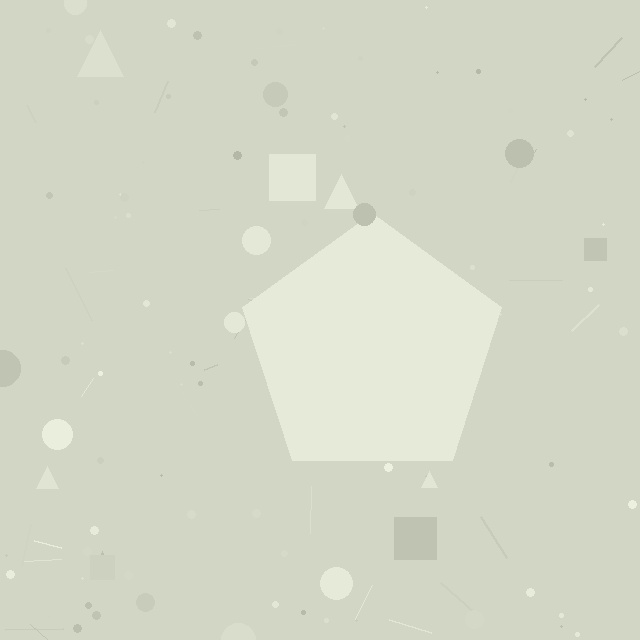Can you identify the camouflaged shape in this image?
The camouflaged shape is a pentagon.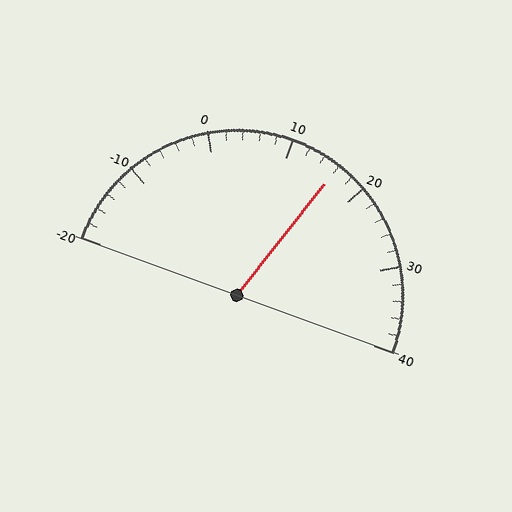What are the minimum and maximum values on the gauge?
The gauge ranges from -20 to 40.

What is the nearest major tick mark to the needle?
The nearest major tick mark is 20.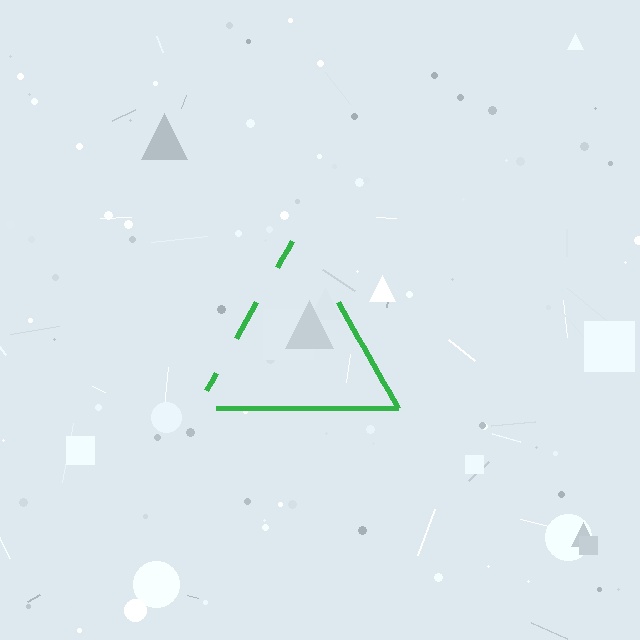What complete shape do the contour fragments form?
The contour fragments form a triangle.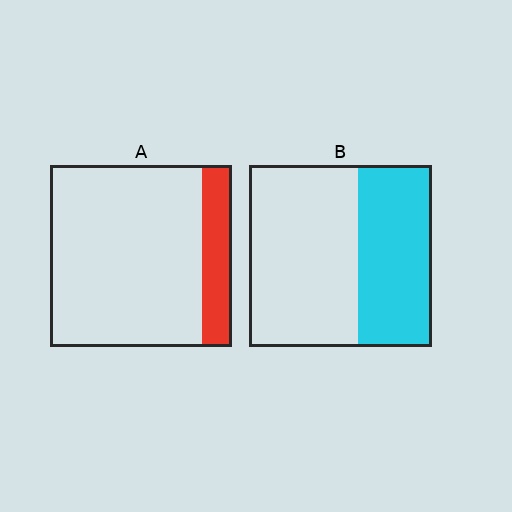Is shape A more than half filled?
No.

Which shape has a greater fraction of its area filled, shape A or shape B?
Shape B.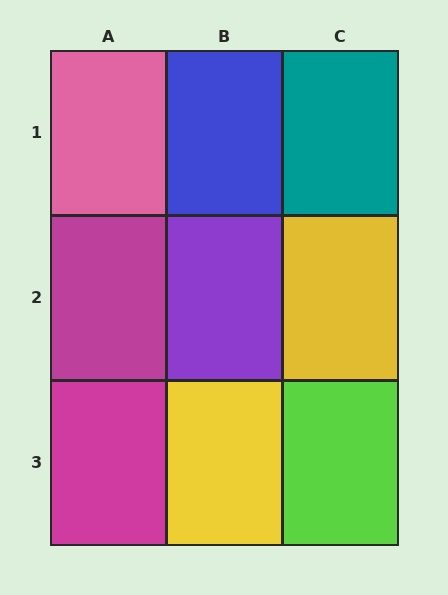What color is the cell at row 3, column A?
Magenta.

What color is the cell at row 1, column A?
Pink.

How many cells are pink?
1 cell is pink.